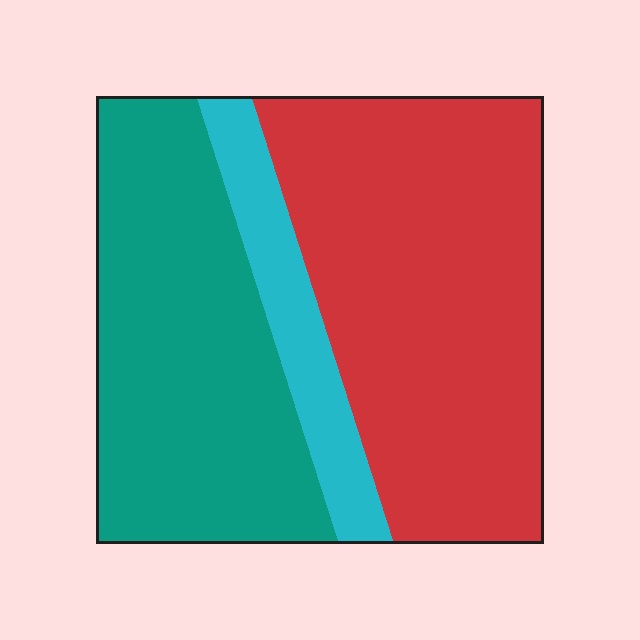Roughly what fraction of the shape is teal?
Teal takes up about three eighths (3/8) of the shape.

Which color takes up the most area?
Red, at roughly 50%.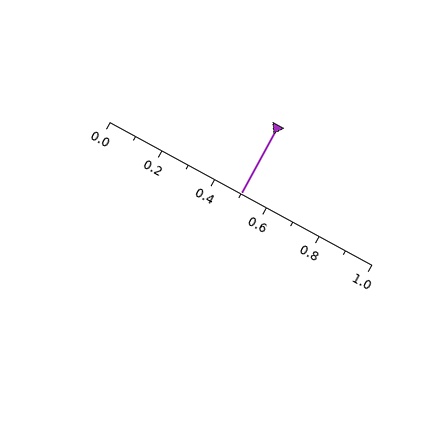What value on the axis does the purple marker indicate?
The marker indicates approximately 0.5.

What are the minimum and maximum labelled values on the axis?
The axis runs from 0.0 to 1.0.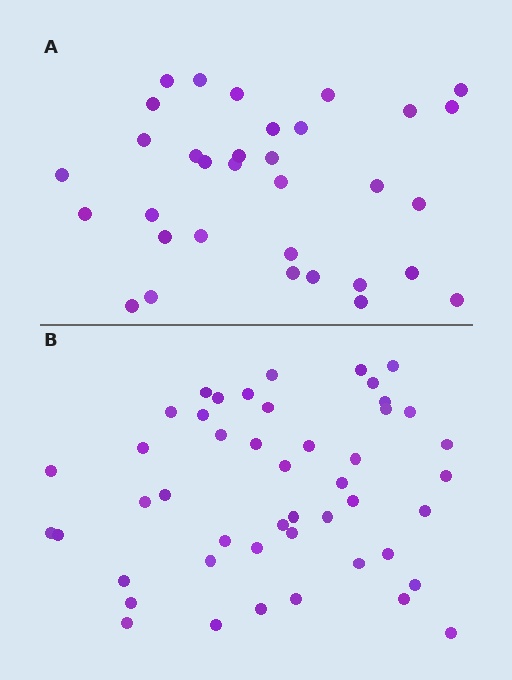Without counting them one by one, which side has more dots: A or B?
Region B (the bottom region) has more dots.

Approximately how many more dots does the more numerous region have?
Region B has approximately 15 more dots than region A.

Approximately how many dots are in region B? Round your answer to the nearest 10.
About 50 dots. (The exact count is 47, which rounds to 50.)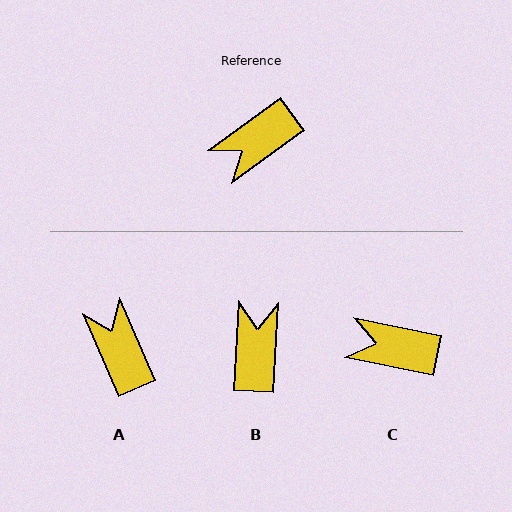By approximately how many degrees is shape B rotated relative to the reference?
Approximately 129 degrees clockwise.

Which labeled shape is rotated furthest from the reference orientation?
B, about 129 degrees away.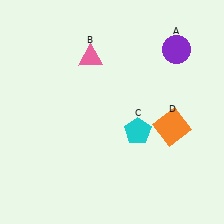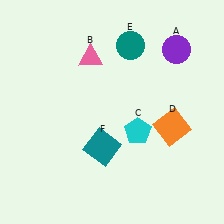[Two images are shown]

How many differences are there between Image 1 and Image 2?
There are 2 differences between the two images.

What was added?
A teal circle (E), a teal square (F) were added in Image 2.